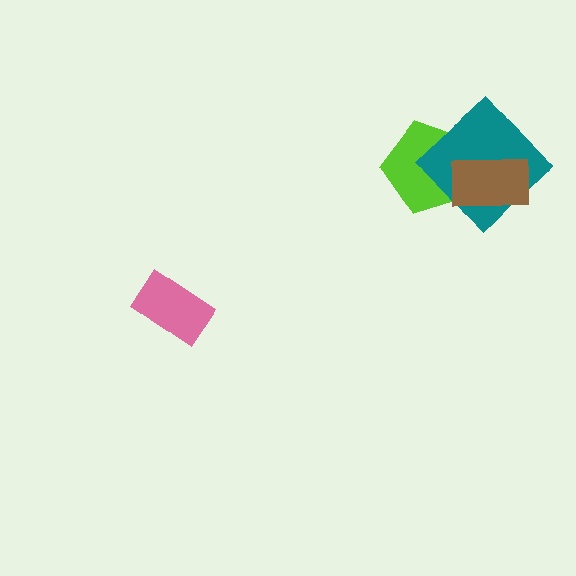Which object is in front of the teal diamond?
The brown rectangle is in front of the teal diamond.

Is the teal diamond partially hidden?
Yes, it is partially covered by another shape.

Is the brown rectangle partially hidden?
No, no other shape covers it.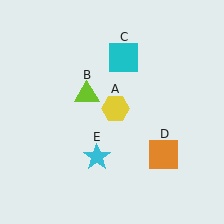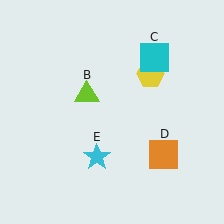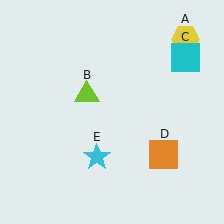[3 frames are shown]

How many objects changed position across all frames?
2 objects changed position: yellow hexagon (object A), cyan square (object C).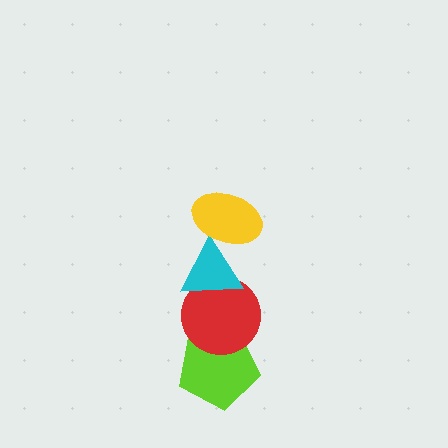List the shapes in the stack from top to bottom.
From top to bottom: the yellow ellipse, the cyan triangle, the red circle, the lime pentagon.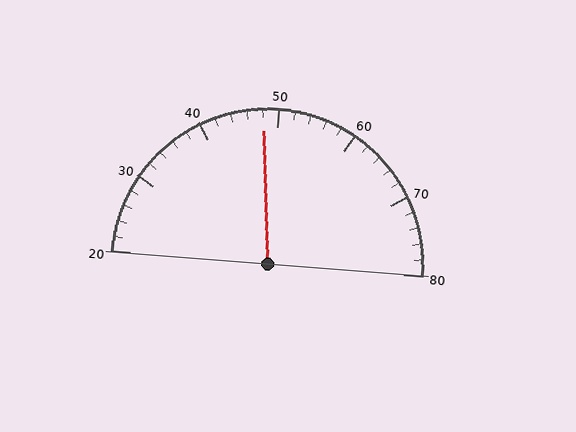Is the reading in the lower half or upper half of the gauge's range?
The reading is in the lower half of the range (20 to 80).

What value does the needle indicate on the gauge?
The needle indicates approximately 48.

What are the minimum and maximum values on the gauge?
The gauge ranges from 20 to 80.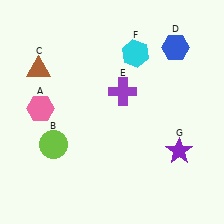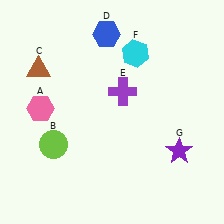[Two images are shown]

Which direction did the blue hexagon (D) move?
The blue hexagon (D) moved left.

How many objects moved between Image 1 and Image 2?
1 object moved between the two images.